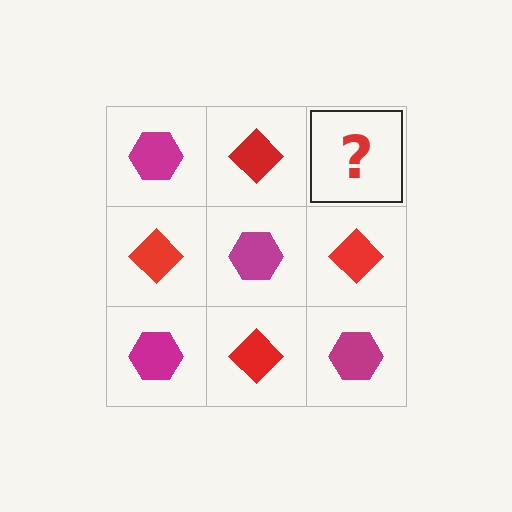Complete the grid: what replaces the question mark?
The question mark should be replaced with a magenta hexagon.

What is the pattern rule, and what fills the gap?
The rule is that it alternates magenta hexagon and red diamond in a checkerboard pattern. The gap should be filled with a magenta hexagon.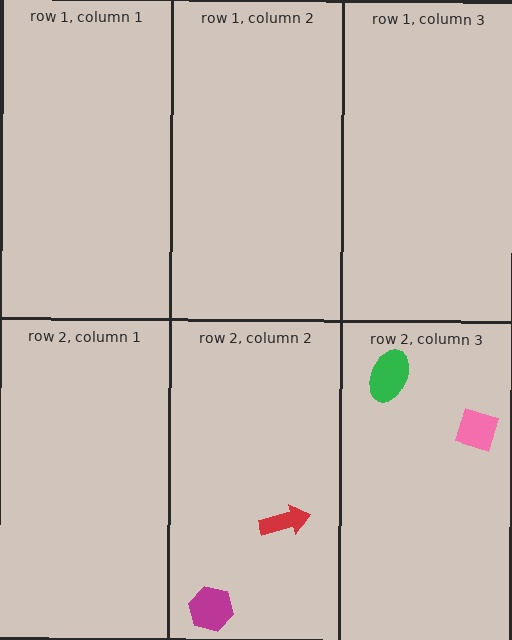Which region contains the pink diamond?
The row 2, column 3 region.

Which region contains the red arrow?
The row 2, column 2 region.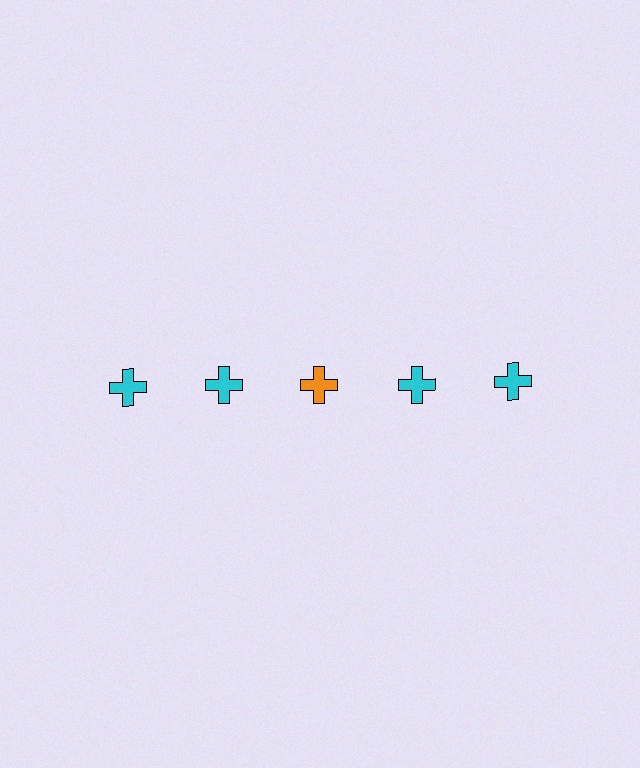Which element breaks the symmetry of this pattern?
The orange cross in the top row, center column breaks the symmetry. All other shapes are cyan crosses.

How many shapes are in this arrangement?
There are 5 shapes arranged in a grid pattern.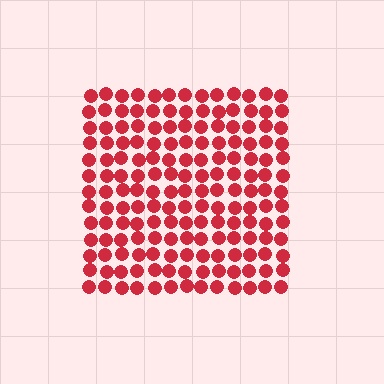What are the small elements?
The small elements are circles.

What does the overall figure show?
The overall figure shows a square.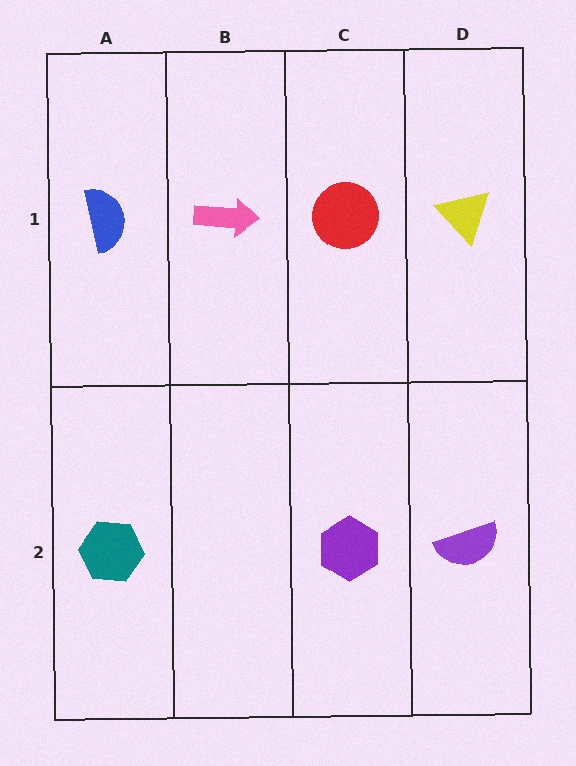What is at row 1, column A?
A blue semicircle.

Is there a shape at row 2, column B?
No, that cell is empty.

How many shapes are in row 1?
4 shapes.